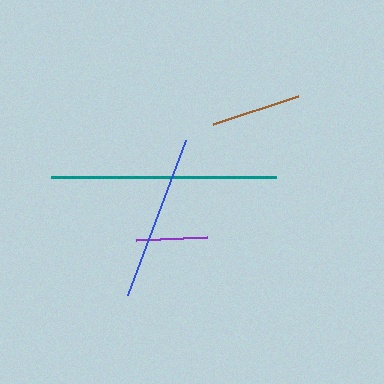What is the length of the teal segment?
The teal segment is approximately 225 pixels long.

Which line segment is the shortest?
The purple line is the shortest at approximately 71 pixels.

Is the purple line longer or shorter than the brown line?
The brown line is longer than the purple line.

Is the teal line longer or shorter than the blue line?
The teal line is longer than the blue line.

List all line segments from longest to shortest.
From longest to shortest: teal, blue, brown, purple.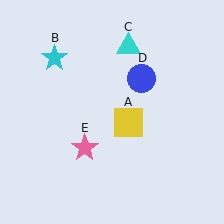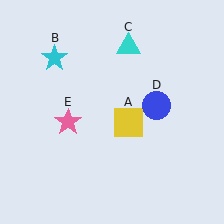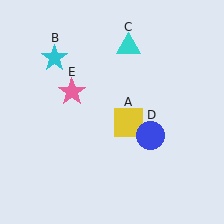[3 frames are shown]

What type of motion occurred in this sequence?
The blue circle (object D), pink star (object E) rotated clockwise around the center of the scene.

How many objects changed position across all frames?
2 objects changed position: blue circle (object D), pink star (object E).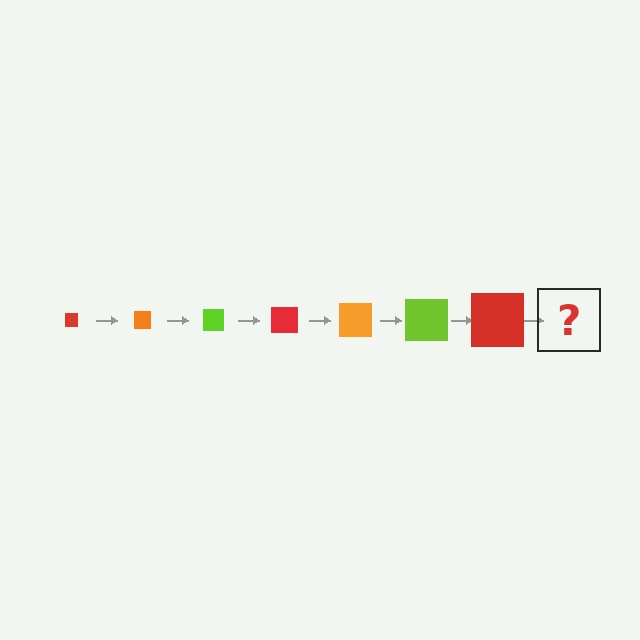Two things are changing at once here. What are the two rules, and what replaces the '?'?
The two rules are that the square grows larger each step and the color cycles through red, orange, and lime. The '?' should be an orange square, larger than the previous one.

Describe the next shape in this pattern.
It should be an orange square, larger than the previous one.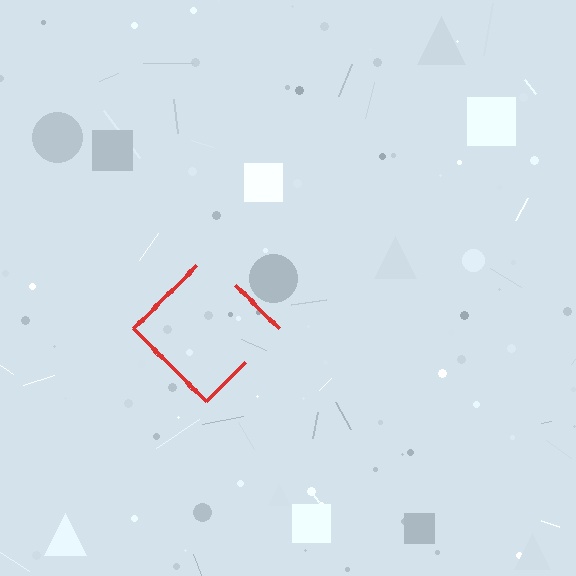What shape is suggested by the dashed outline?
The dashed outline suggests a diamond.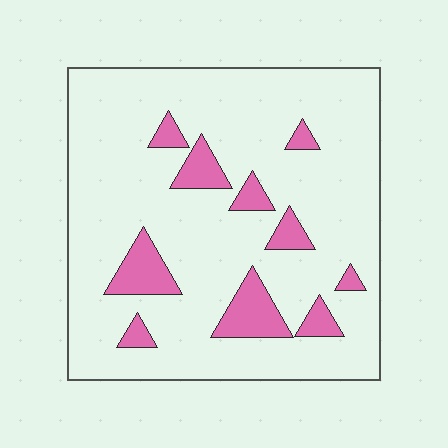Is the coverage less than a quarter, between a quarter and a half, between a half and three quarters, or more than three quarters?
Less than a quarter.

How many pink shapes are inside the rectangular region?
10.